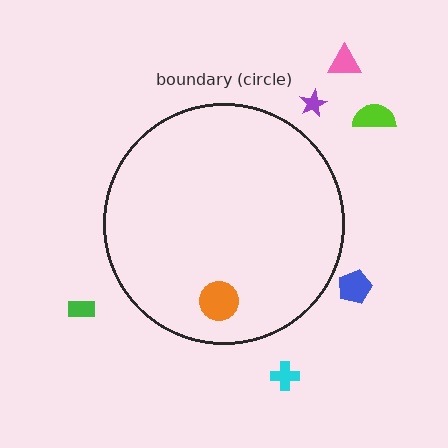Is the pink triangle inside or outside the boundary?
Outside.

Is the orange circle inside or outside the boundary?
Inside.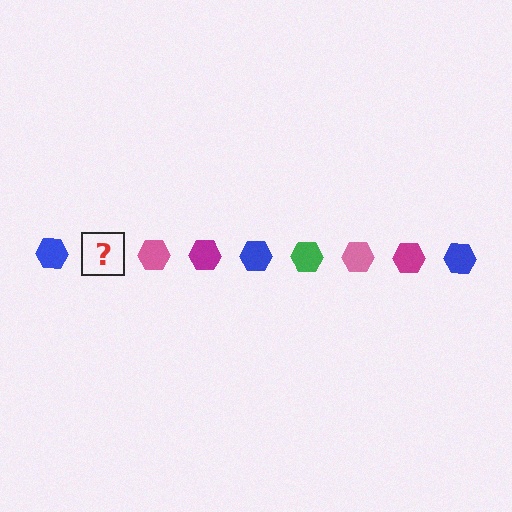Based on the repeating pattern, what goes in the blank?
The blank should be a green hexagon.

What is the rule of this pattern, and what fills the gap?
The rule is that the pattern cycles through blue, green, pink, magenta hexagons. The gap should be filled with a green hexagon.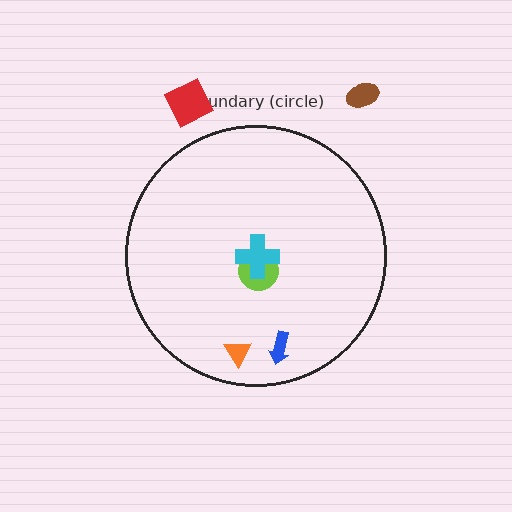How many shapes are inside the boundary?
4 inside, 2 outside.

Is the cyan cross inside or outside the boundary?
Inside.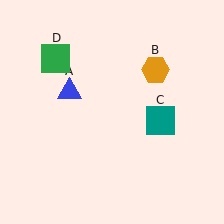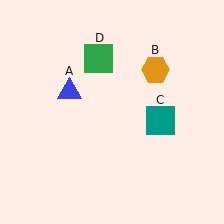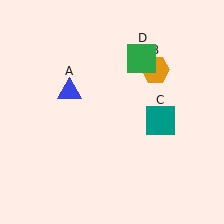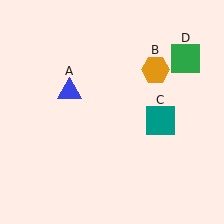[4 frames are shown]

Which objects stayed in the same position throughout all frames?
Blue triangle (object A) and orange hexagon (object B) and teal square (object C) remained stationary.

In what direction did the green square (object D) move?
The green square (object D) moved right.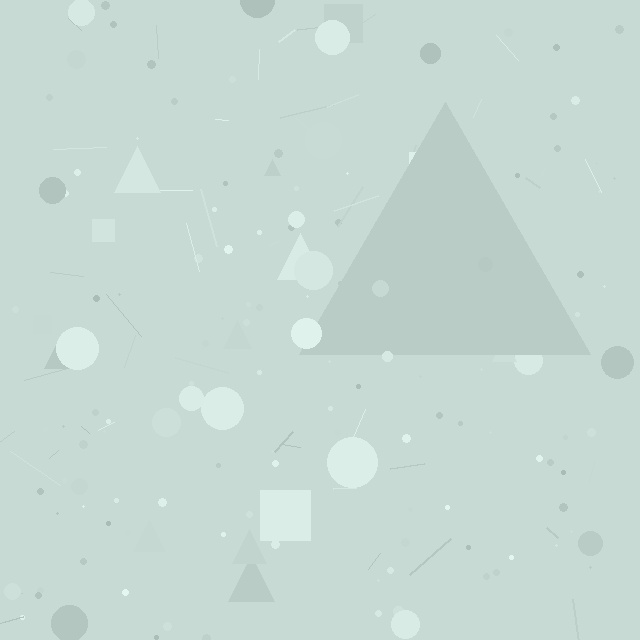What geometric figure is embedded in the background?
A triangle is embedded in the background.